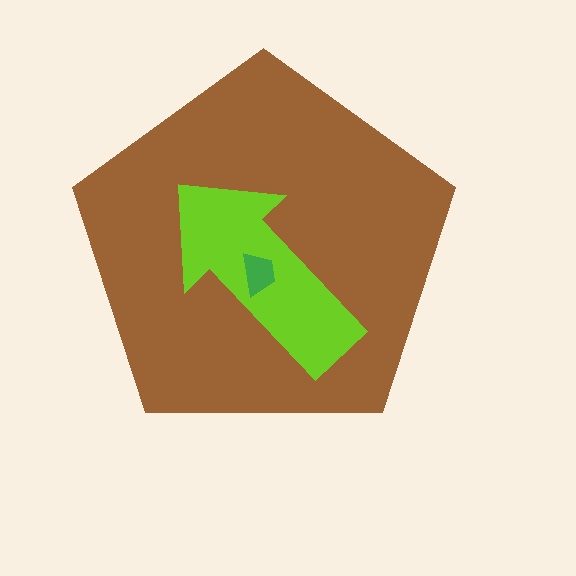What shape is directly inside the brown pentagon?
The lime arrow.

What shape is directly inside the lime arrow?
The green trapezoid.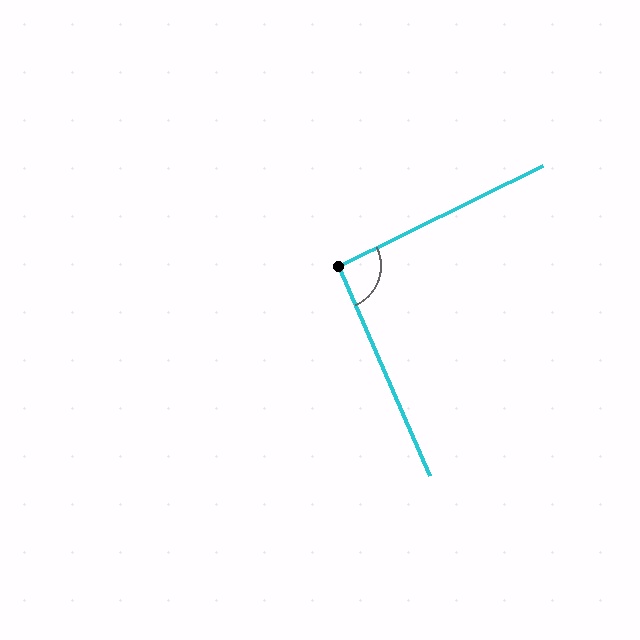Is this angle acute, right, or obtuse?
It is approximately a right angle.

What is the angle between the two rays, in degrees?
Approximately 92 degrees.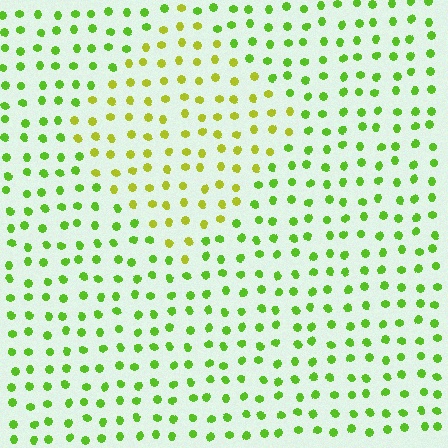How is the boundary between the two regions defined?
The boundary is defined purely by a slight shift in hue (about 32 degrees). Spacing, size, and orientation are identical on both sides.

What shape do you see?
I see a diamond.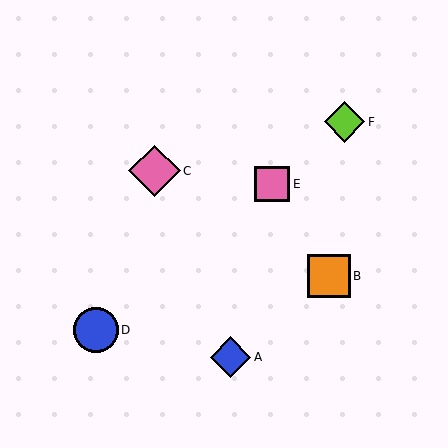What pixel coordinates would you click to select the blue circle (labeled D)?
Click at (96, 330) to select the blue circle D.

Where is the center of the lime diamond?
The center of the lime diamond is at (344, 122).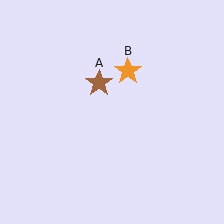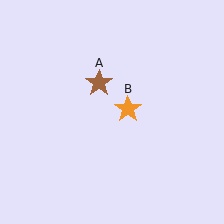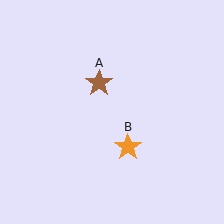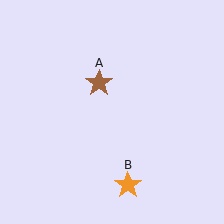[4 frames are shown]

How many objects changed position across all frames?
1 object changed position: orange star (object B).